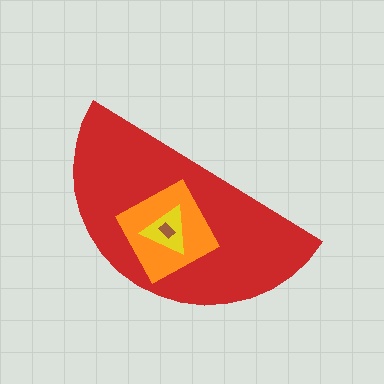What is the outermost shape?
The red semicircle.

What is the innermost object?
The brown rectangle.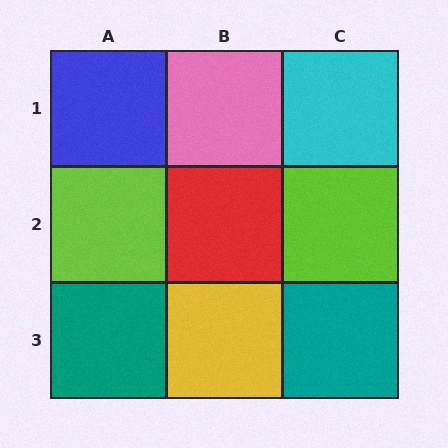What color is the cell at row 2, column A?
Lime.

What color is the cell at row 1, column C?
Cyan.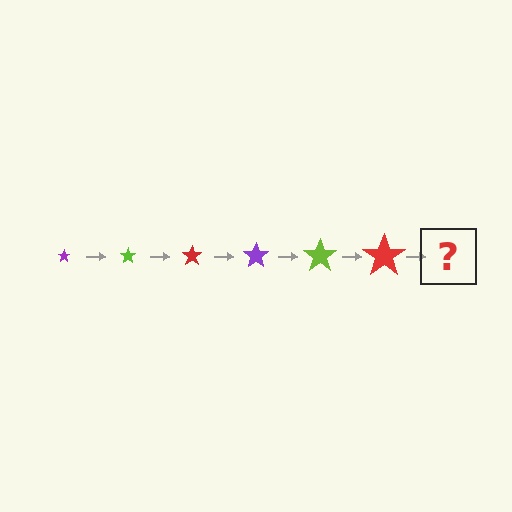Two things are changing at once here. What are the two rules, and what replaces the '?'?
The two rules are that the star grows larger each step and the color cycles through purple, lime, and red. The '?' should be a purple star, larger than the previous one.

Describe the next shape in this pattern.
It should be a purple star, larger than the previous one.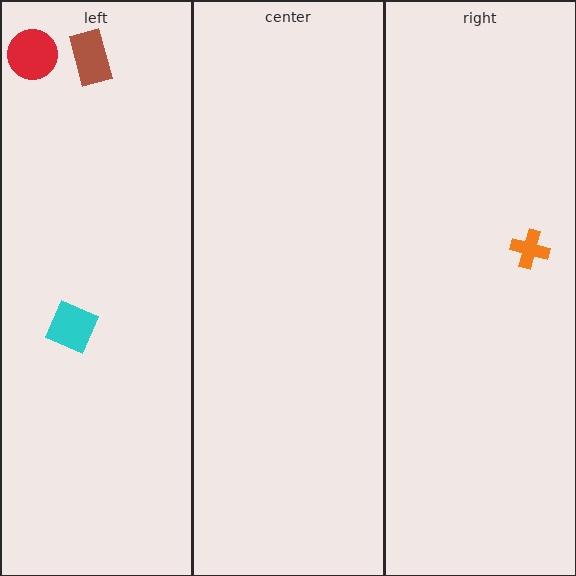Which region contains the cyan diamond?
The left region.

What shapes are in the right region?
The orange cross.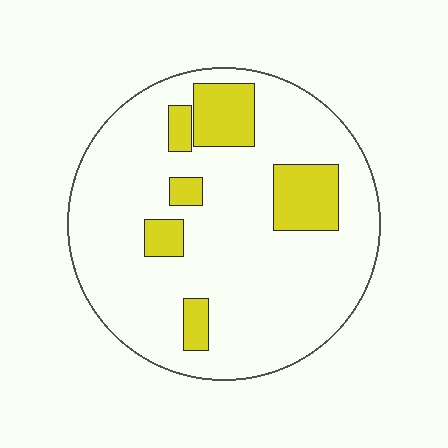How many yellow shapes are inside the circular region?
6.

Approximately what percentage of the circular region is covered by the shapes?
Approximately 15%.